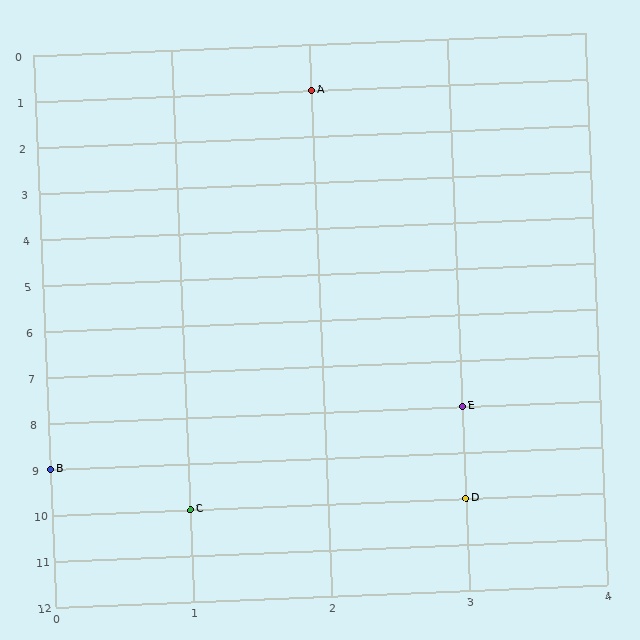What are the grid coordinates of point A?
Point A is at grid coordinates (2, 1).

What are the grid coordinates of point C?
Point C is at grid coordinates (1, 10).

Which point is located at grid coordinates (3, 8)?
Point E is at (3, 8).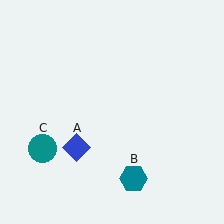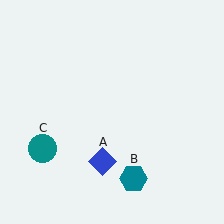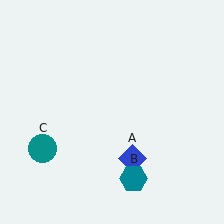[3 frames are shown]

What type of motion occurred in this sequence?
The blue diamond (object A) rotated counterclockwise around the center of the scene.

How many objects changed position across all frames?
1 object changed position: blue diamond (object A).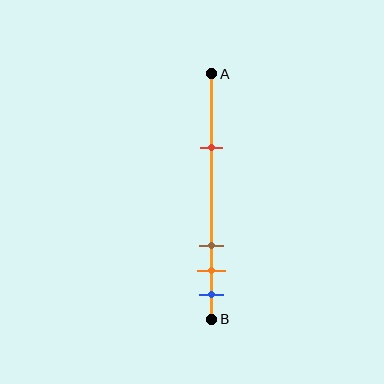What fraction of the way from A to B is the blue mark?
The blue mark is approximately 90% (0.9) of the way from A to B.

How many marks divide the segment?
There are 4 marks dividing the segment.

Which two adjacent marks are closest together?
The orange and blue marks are the closest adjacent pair.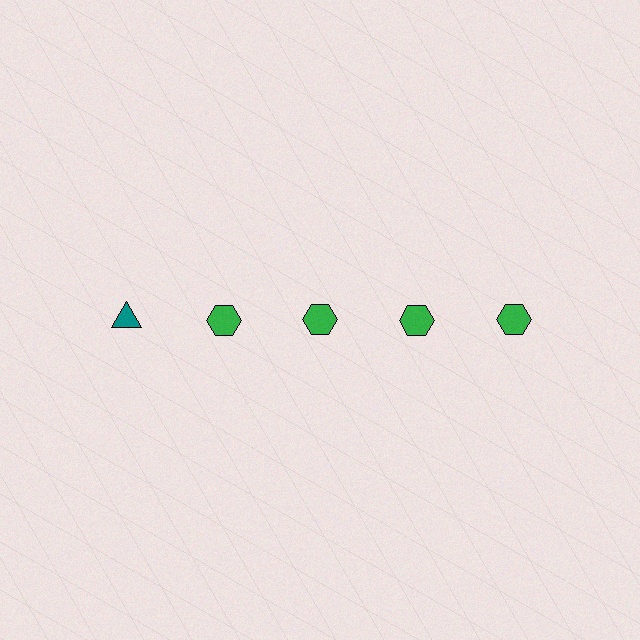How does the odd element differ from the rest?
It differs in both color (teal instead of green) and shape (triangle instead of hexagon).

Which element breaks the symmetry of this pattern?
The teal triangle in the top row, leftmost column breaks the symmetry. All other shapes are green hexagons.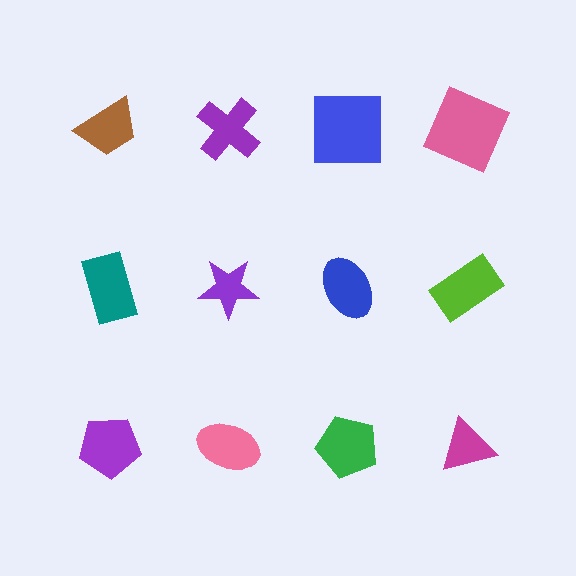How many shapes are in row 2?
4 shapes.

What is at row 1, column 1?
A brown trapezoid.